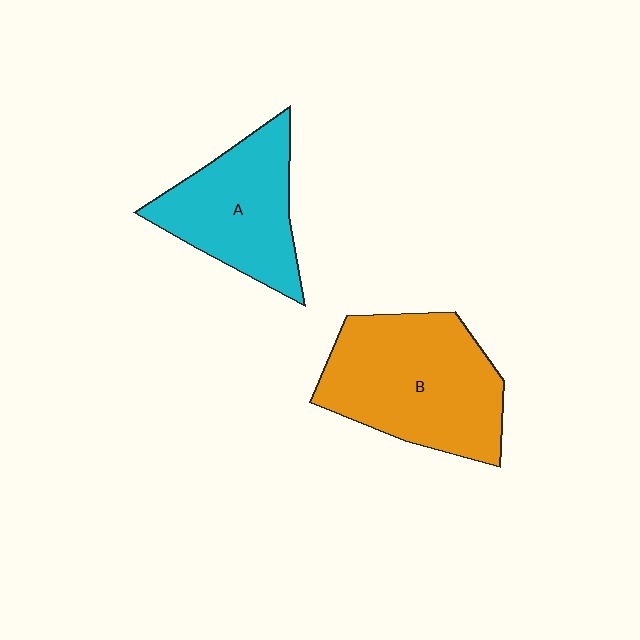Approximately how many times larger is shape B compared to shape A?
Approximately 1.4 times.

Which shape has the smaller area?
Shape A (cyan).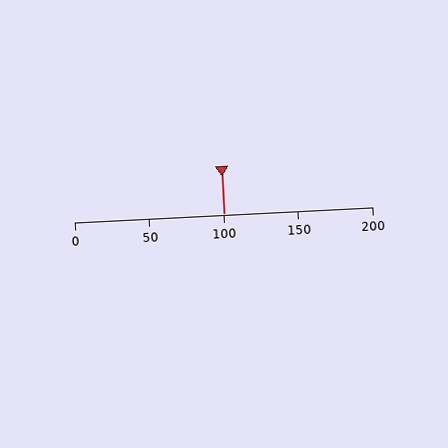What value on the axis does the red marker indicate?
The marker indicates approximately 100.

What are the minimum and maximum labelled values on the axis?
The axis runs from 0 to 200.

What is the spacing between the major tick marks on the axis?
The major ticks are spaced 50 apart.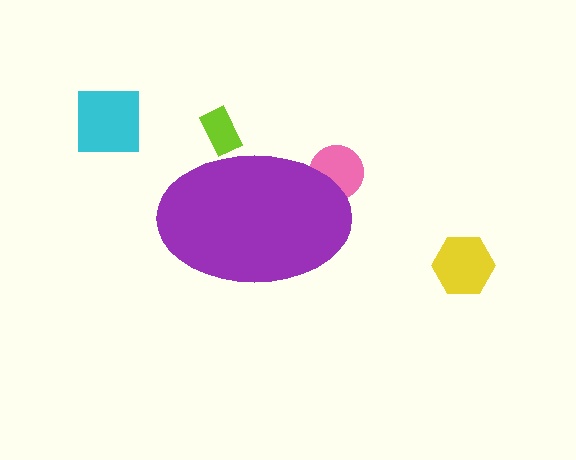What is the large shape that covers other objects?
A purple ellipse.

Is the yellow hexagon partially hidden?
No, the yellow hexagon is fully visible.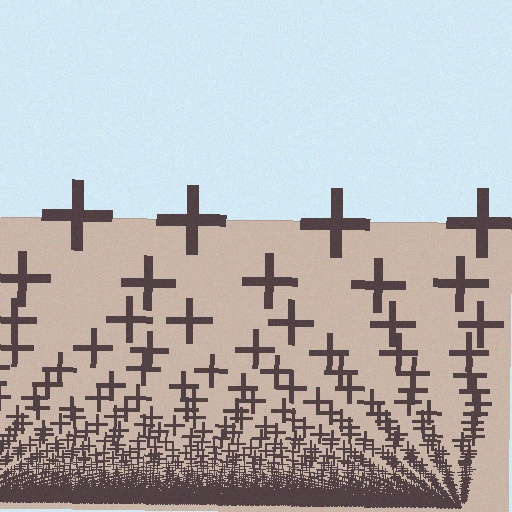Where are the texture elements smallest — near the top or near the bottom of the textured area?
Near the bottom.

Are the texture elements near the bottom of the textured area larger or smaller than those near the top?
Smaller. The gradient is inverted — elements near the bottom are smaller and denser.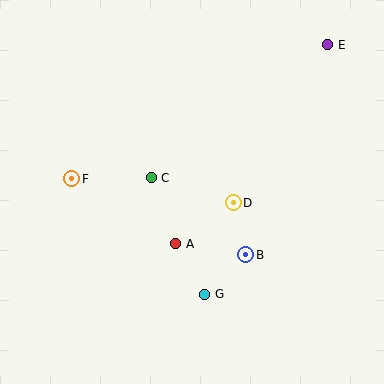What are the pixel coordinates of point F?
Point F is at (72, 179).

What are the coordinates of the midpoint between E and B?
The midpoint between E and B is at (287, 150).